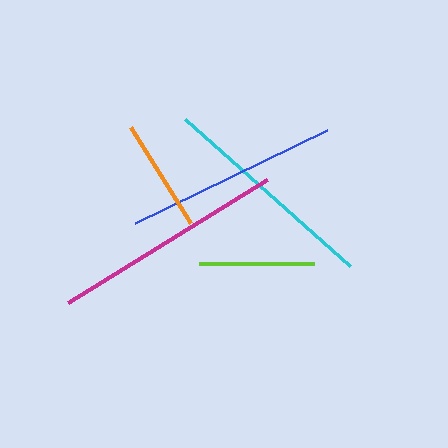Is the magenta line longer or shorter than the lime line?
The magenta line is longer than the lime line.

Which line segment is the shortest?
The orange line is the shortest at approximately 114 pixels.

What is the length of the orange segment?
The orange segment is approximately 114 pixels long.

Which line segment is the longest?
The magenta line is the longest at approximately 234 pixels.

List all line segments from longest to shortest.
From longest to shortest: magenta, cyan, blue, lime, orange.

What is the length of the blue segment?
The blue segment is approximately 214 pixels long.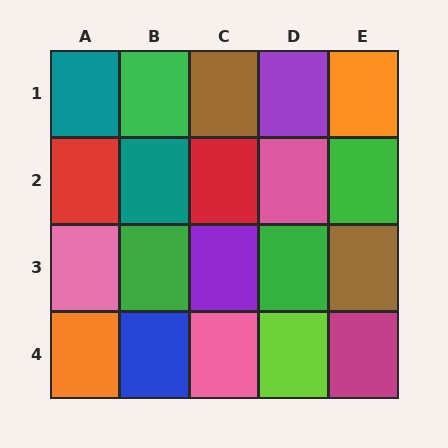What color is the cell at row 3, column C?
Purple.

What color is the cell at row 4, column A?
Orange.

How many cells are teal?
2 cells are teal.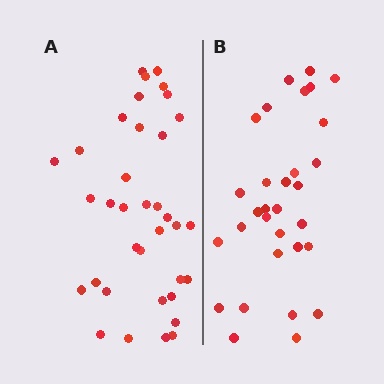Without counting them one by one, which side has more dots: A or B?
Region A (the left region) has more dots.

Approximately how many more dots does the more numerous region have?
Region A has about 5 more dots than region B.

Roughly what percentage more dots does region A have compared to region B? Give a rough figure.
About 15% more.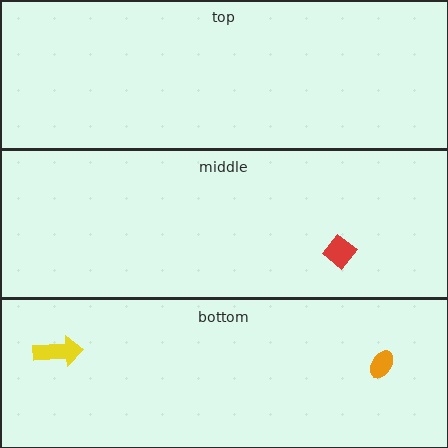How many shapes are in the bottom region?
2.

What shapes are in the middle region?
The red diamond.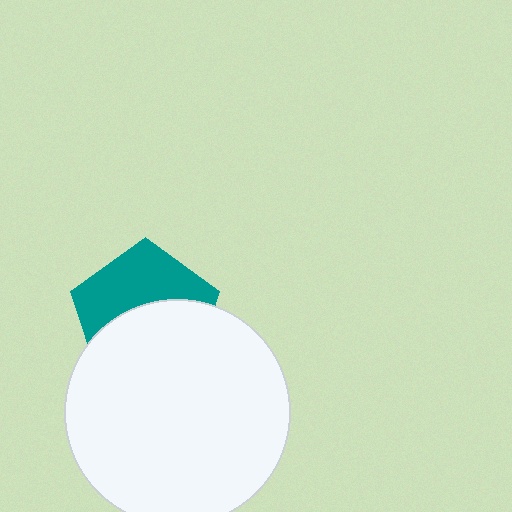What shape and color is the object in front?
The object in front is a white circle.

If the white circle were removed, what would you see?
You would see the complete teal pentagon.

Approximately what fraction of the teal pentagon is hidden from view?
Roughly 54% of the teal pentagon is hidden behind the white circle.